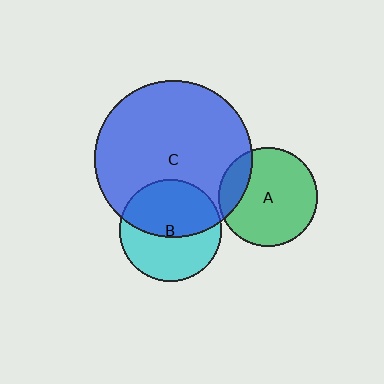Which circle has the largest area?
Circle C (blue).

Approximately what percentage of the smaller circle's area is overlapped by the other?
Approximately 20%.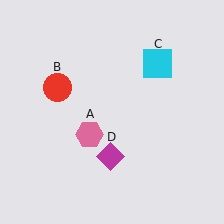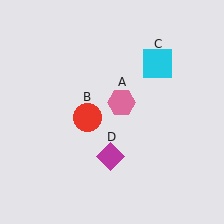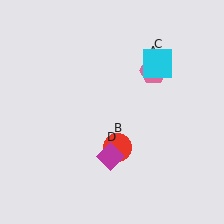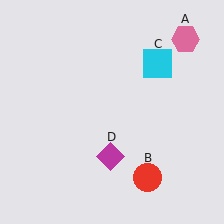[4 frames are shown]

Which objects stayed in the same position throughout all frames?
Cyan square (object C) and magenta diamond (object D) remained stationary.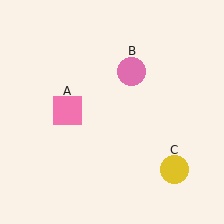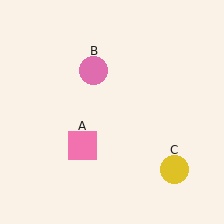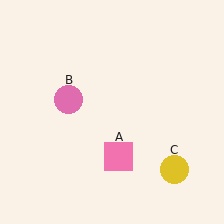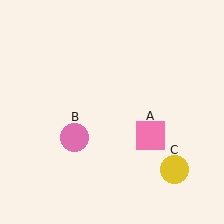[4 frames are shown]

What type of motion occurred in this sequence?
The pink square (object A), pink circle (object B) rotated counterclockwise around the center of the scene.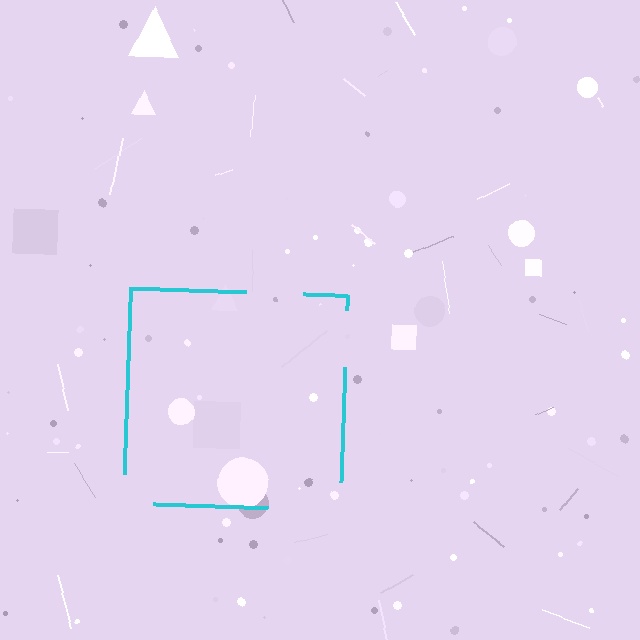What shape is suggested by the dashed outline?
The dashed outline suggests a square.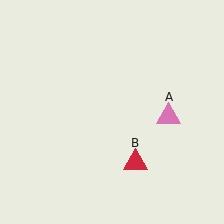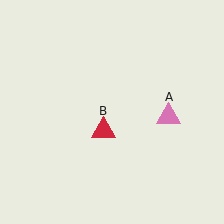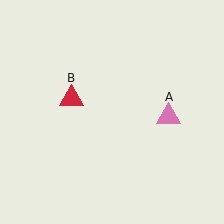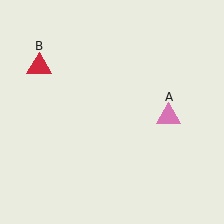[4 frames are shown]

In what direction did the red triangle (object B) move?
The red triangle (object B) moved up and to the left.